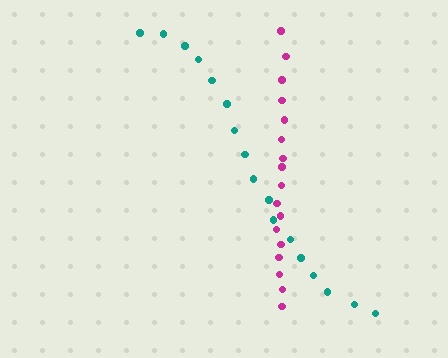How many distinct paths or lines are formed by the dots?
There are 2 distinct paths.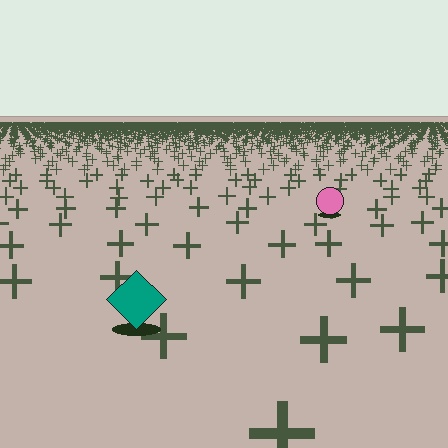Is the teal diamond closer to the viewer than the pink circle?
Yes. The teal diamond is closer — you can tell from the texture gradient: the ground texture is coarser near it.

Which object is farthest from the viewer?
The pink circle is farthest from the viewer. It appears smaller and the ground texture around it is denser.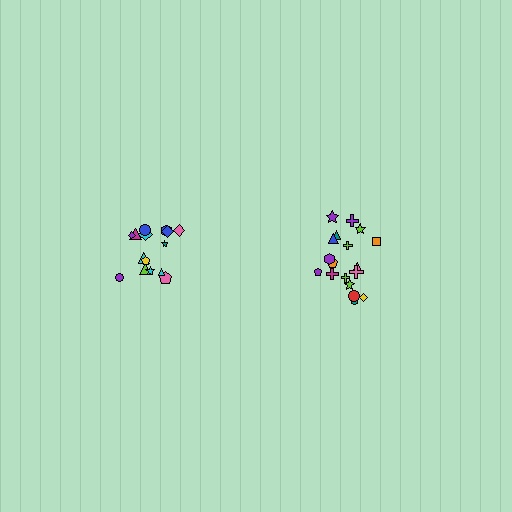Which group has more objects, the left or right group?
The right group.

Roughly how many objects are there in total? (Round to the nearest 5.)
Roughly 35 objects in total.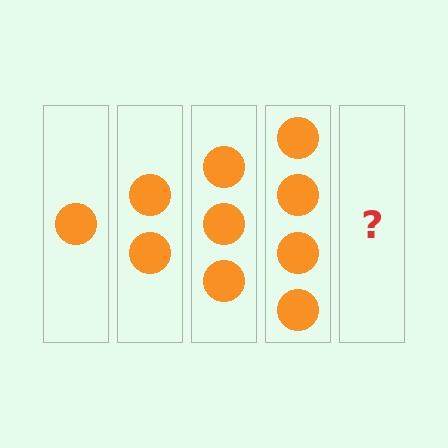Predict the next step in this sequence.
The next step is 5 circles.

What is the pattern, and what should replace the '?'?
The pattern is that each step adds one more circle. The '?' should be 5 circles.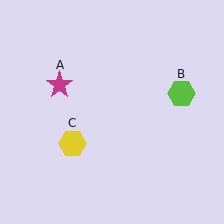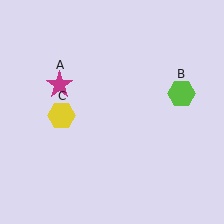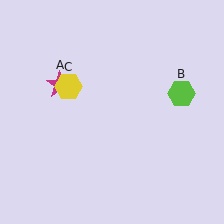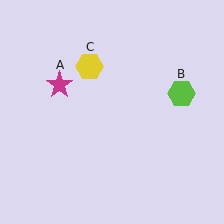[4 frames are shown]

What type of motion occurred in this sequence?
The yellow hexagon (object C) rotated clockwise around the center of the scene.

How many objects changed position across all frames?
1 object changed position: yellow hexagon (object C).